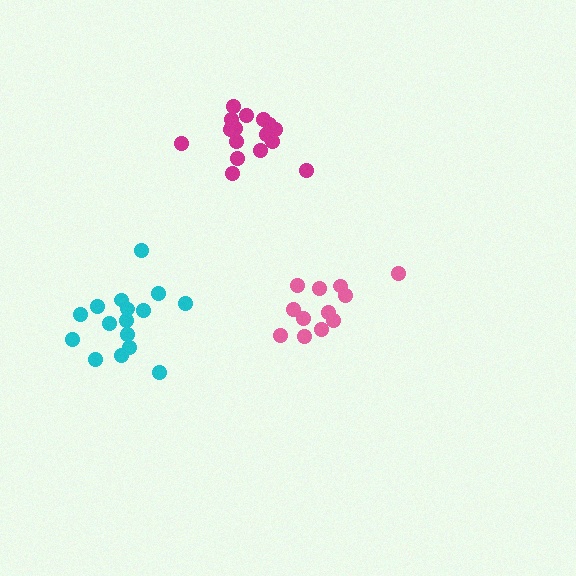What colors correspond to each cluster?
The clusters are colored: magenta, pink, cyan.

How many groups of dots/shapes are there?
There are 3 groups.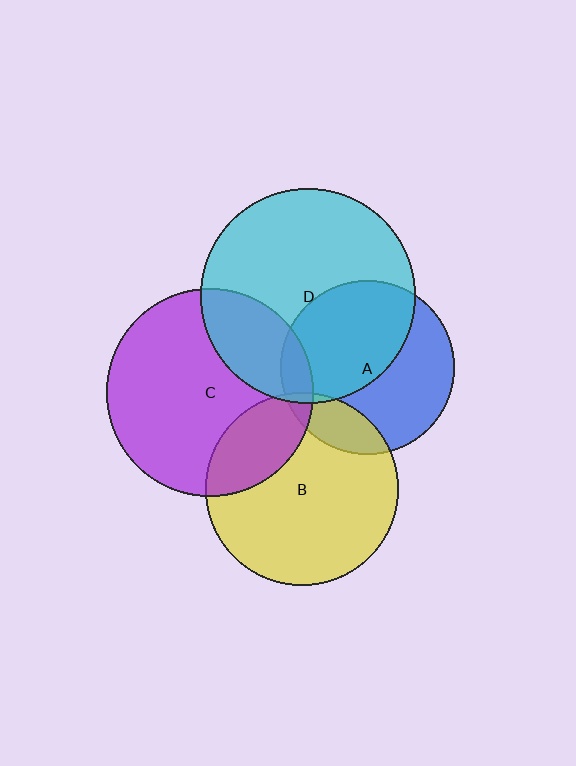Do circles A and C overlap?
Yes.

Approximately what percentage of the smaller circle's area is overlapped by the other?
Approximately 10%.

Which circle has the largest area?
Circle D (cyan).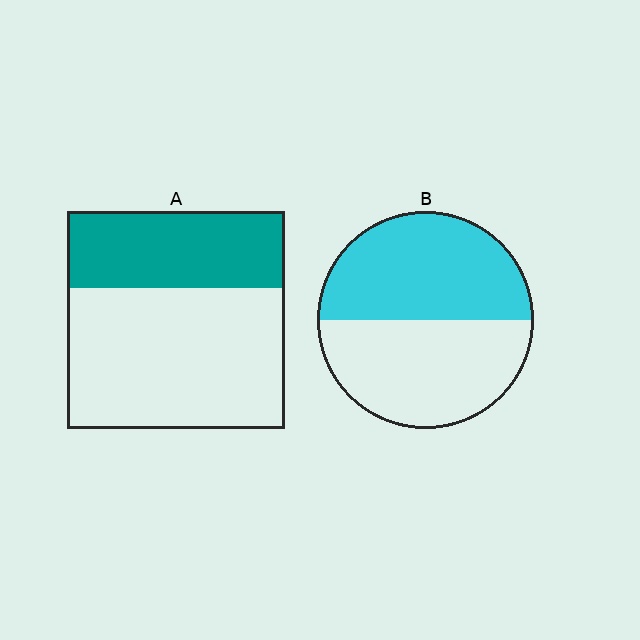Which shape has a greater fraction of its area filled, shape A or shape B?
Shape B.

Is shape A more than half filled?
No.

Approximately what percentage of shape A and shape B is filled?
A is approximately 35% and B is approximately 50%.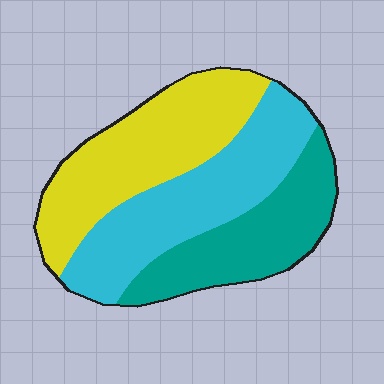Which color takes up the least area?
Teal, at roughly 25%.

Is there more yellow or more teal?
Yellow.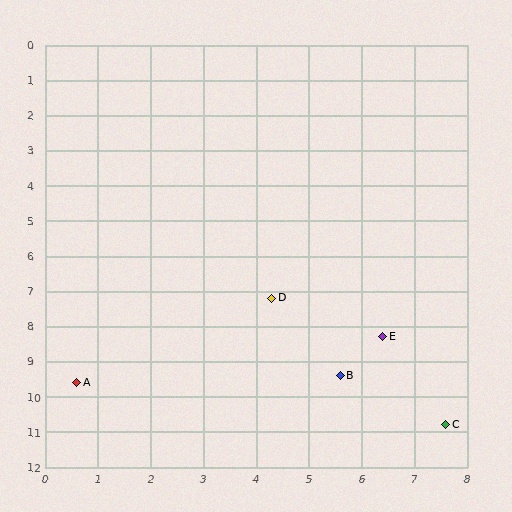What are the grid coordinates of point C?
Point C is at approximately (7.6, 10.8).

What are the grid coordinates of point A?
Point A is at approximately (0.6, 9.6).